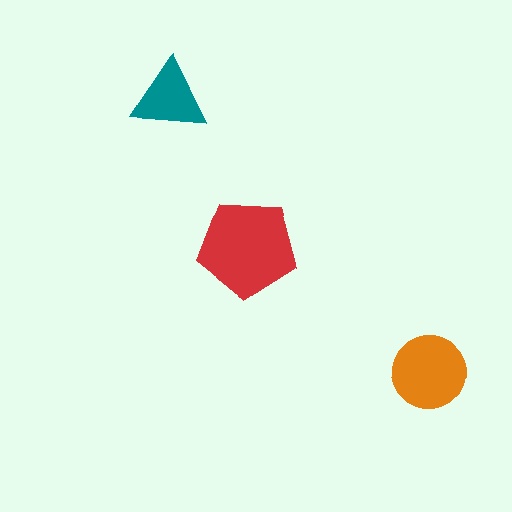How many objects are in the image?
There are 3 objects in the image.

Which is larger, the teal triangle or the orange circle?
The orange circle.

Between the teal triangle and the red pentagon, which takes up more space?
The red pentagon.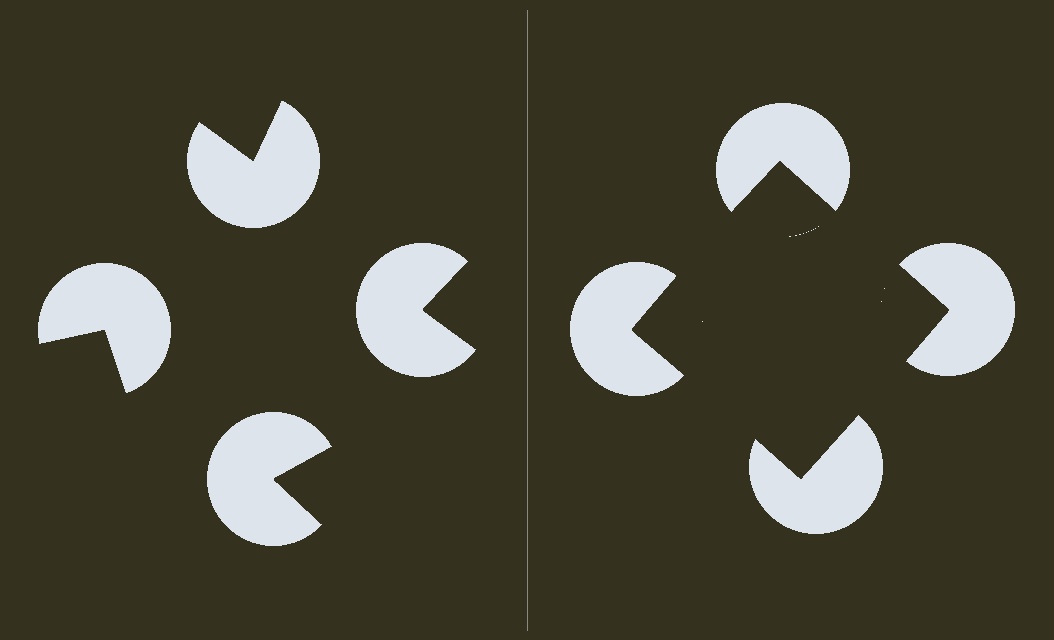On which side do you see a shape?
An illusory square appears on the right side. On the left side the wedge cuts are rotated, so no coherent shape forms.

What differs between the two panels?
The pac-man discs are positioned identically on both sides; only the wedge orientations differ. On the right they align to a square; on the left they are misaligned.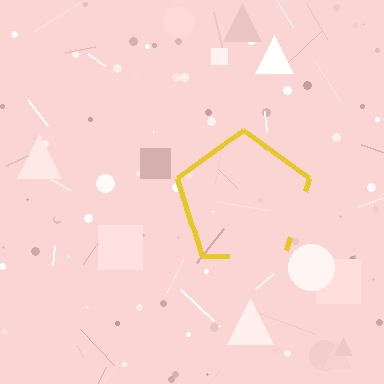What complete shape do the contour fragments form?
The contour fragments form a pentagon.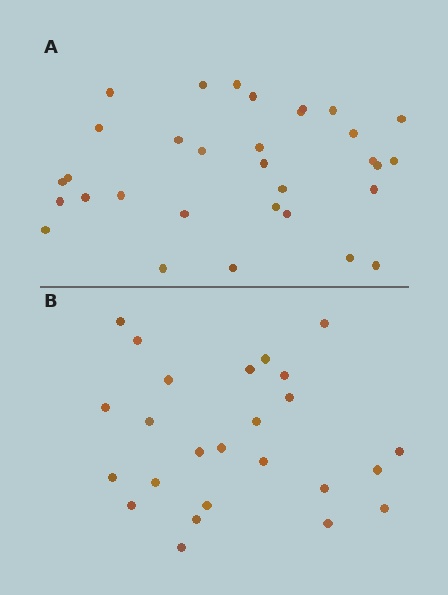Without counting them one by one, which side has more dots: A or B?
Region A (the top region) has more dots.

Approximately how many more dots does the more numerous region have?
Region A has roughly 8 or so more dots than region B.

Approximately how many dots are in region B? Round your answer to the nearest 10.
About 20 dots. (The exact count is 25, which rounds to 20.)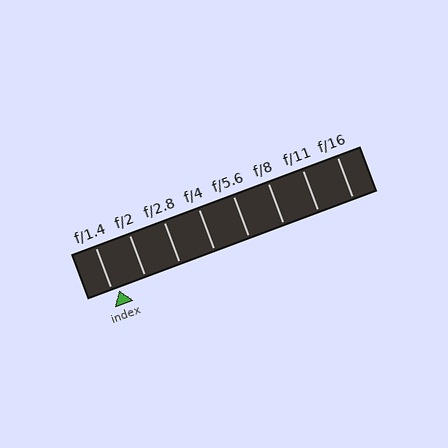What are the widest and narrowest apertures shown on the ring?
The widest aperture shown is f/1.4 and the narrowest is f/16.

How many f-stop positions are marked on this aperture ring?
There are 8 f-stop positions marked.